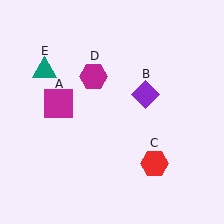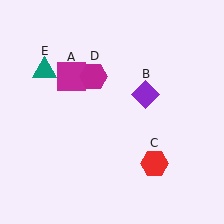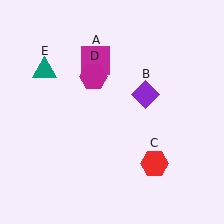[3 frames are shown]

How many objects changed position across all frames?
1 object changed position: magenta square (object A).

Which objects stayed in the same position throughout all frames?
Purple diamond (object B) and red hexagon (object C) and magenta hexagon (object D) and teal triangle (object E) remained stationary.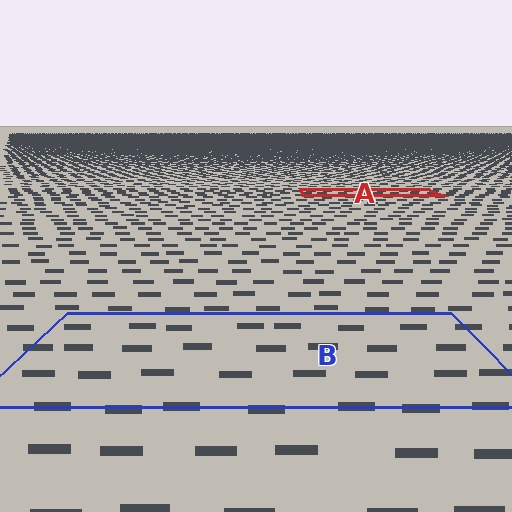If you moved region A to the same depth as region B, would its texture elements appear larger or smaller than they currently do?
They would appear larger. At a closer depth, the same texture elements are projected at a bigger on-screen size.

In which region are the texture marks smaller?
The texture marks are smaller in region A, because it is farther away.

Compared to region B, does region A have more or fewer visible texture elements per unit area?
Region A has more texture elements per unit area — they are packed more densely because it is farther away.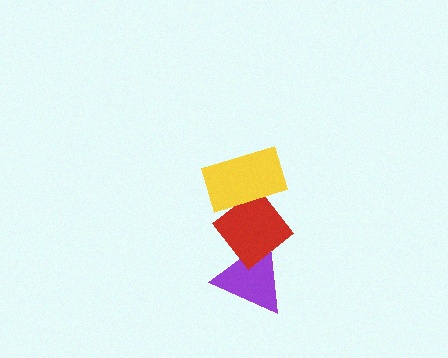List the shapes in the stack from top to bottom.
From top to bottom: the yellow rectangle, the red diamond, the purple triangle.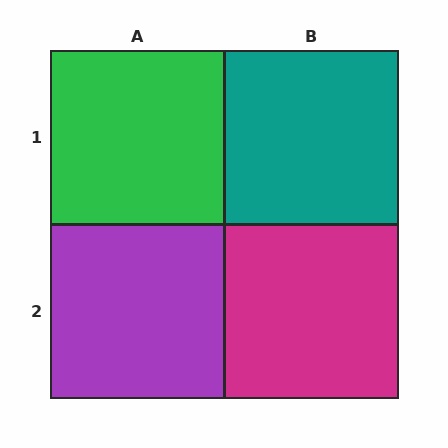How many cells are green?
1 cell is green.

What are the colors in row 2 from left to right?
Purple, magenta.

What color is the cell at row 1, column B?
Teal.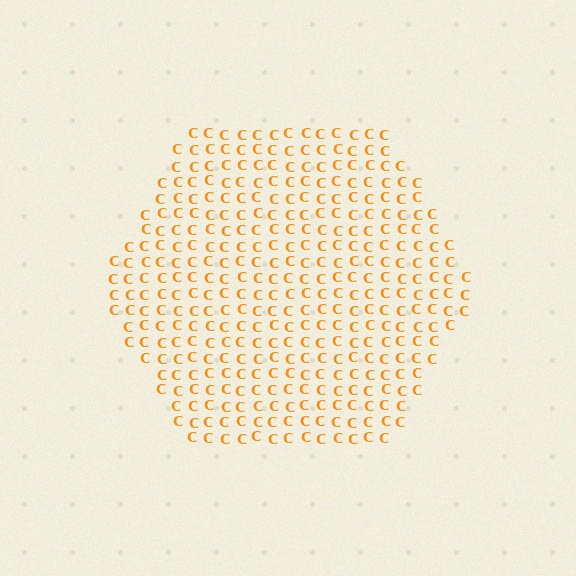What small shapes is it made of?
It is made of small letter C's.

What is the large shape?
The large shape is a hexagon.